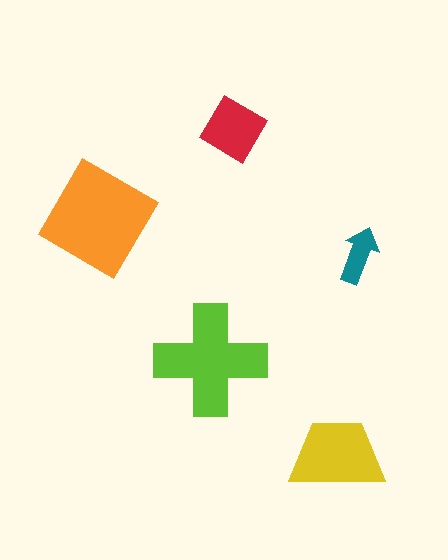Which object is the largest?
The orange diamond.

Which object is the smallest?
The teal arrow.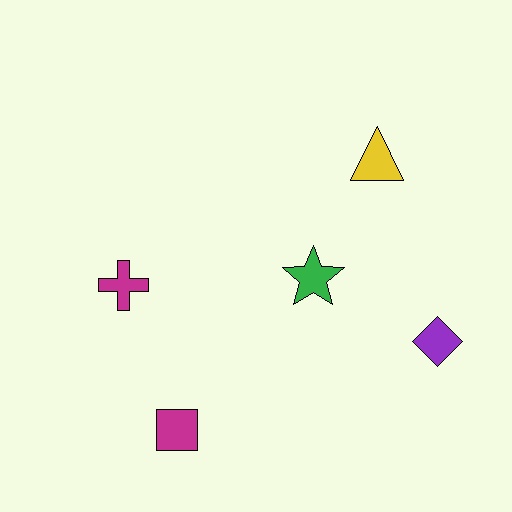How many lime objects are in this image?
There are no lime objects.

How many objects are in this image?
There are 5 objects.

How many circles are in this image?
There are no circles.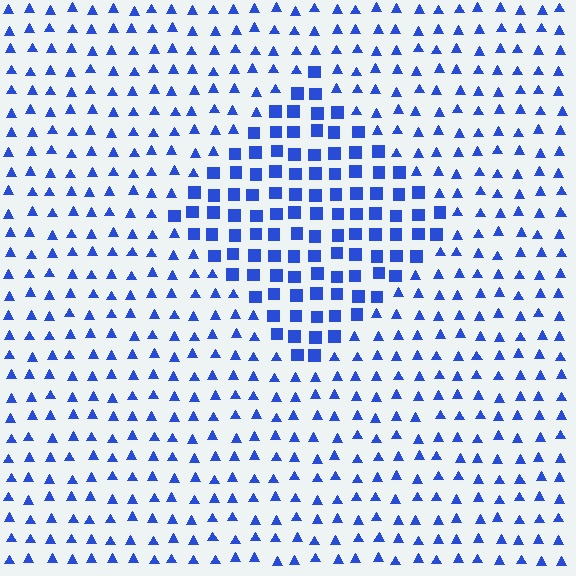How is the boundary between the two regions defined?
The boundary is defined by a change in element shape: squares inside vs. triangles outside. All elements share the same color and spacing.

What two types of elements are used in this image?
The image uses squares inside the diamond region and triangles outside it.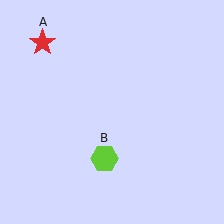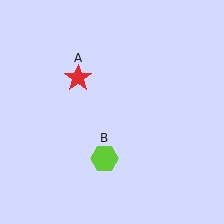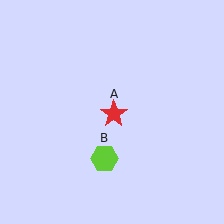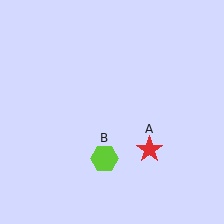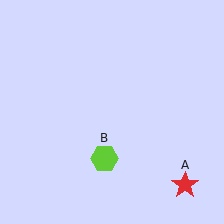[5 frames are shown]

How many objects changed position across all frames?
1 object changed position: red star (object A).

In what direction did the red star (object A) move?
The red star (object A) moved down and to the right.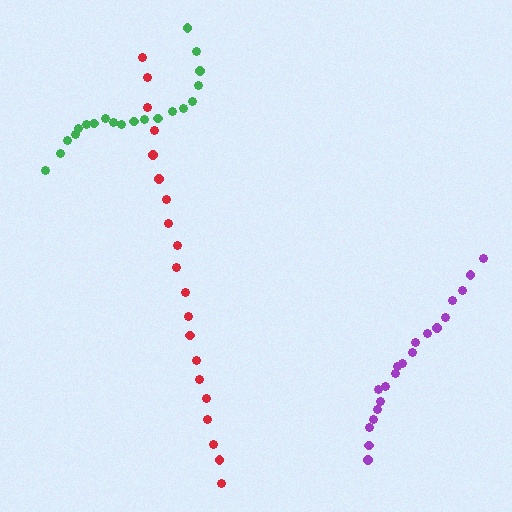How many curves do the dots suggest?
There are 3 distinct paths.